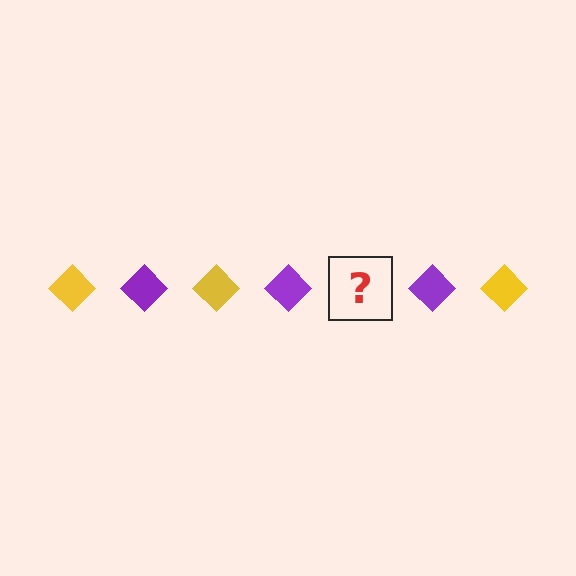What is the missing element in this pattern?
The missing element is a yellow diamond.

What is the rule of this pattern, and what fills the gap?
The rule is that the pattern cycles through yellow, purple diamonds. The gap should be filled with a yellow diamond.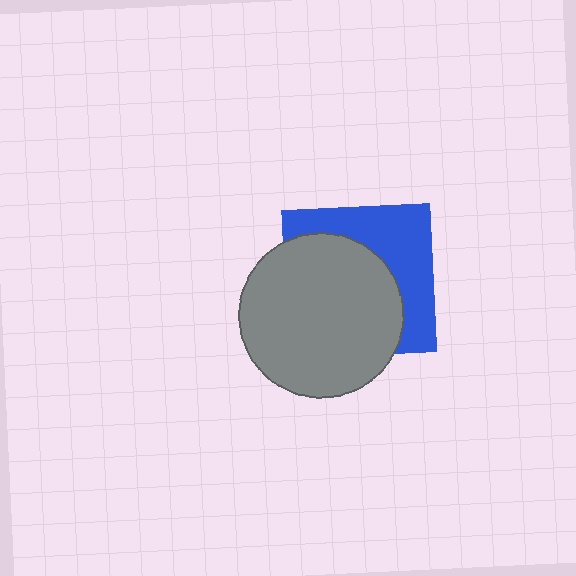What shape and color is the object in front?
The object in front is a gray circle.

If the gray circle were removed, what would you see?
You would see the complete blue square.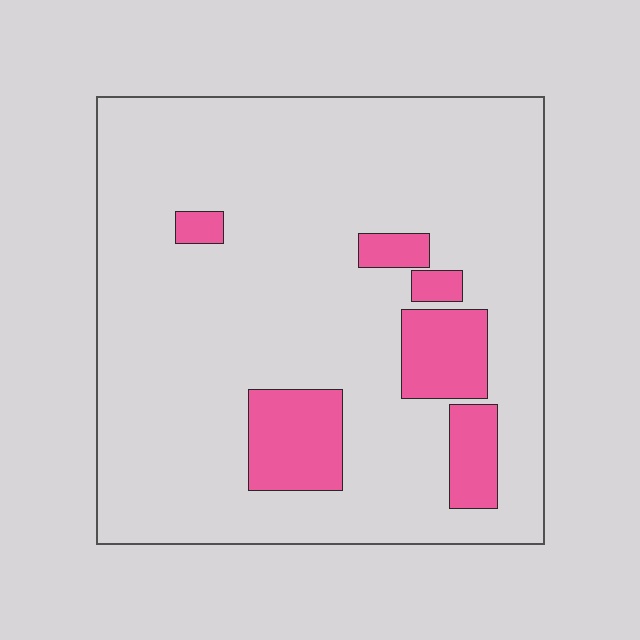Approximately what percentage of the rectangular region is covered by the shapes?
Approximately 15%.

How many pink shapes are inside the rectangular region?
6.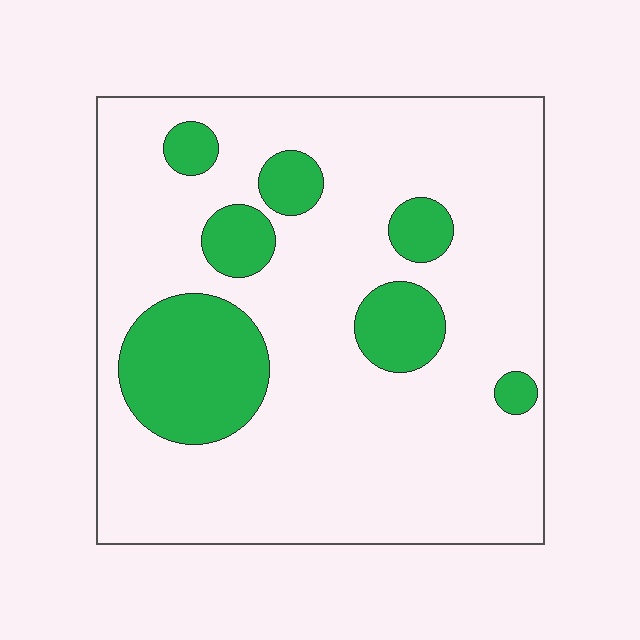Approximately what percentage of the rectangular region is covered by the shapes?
Approximately 20%.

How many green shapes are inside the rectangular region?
7.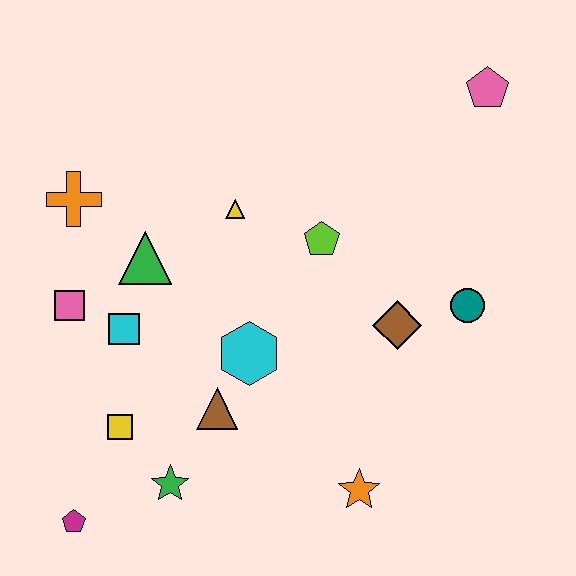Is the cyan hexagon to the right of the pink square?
Yes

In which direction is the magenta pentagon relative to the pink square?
The magenta pentagon is below the pink square.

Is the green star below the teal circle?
Yes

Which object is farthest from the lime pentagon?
The magenta pentagon is farthest from the lime pentagon.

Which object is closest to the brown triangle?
The cyan hexagon is closest to the brown triangle.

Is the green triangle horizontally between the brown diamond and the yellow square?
Yes